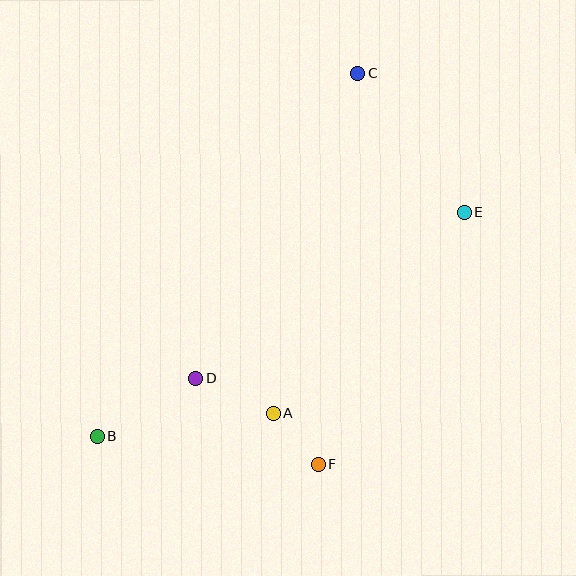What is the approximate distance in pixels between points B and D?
The distance between B and D is approximately 114 pixels.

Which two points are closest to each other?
Points A and F are closest to each other.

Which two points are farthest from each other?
Points B and C are farthest from each other.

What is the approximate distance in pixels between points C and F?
The distance between C and F is approximately 393 pixels.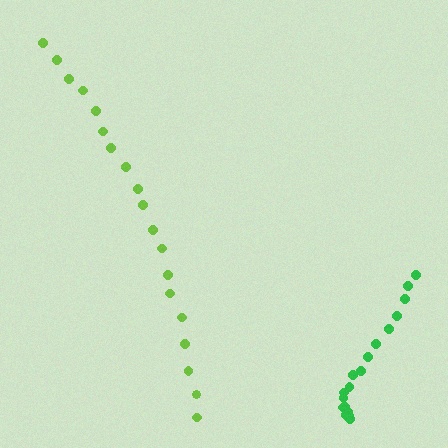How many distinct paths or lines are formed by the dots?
There are 2 distinct paths.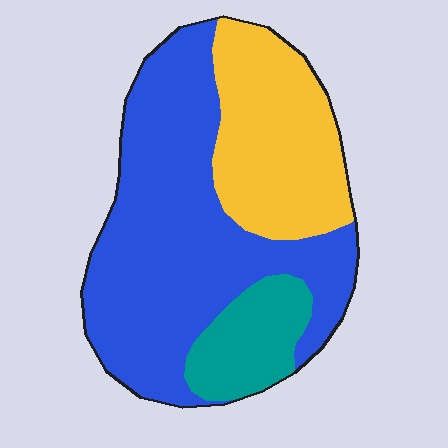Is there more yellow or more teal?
Yellow.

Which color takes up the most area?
Blue, at roughly 60%.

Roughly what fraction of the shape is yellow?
Yellow covers roughly 30% of the shape.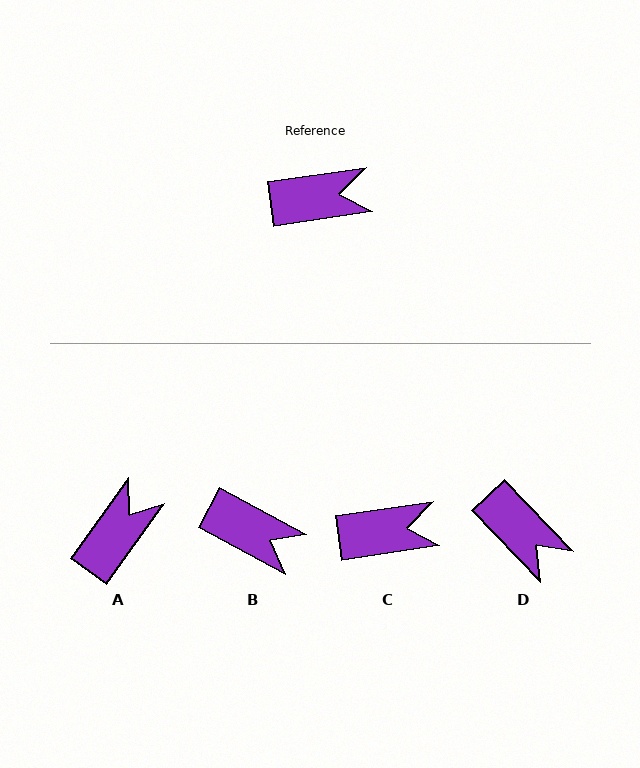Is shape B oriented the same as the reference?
No, it is off by about 36 degrees.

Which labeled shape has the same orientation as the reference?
C.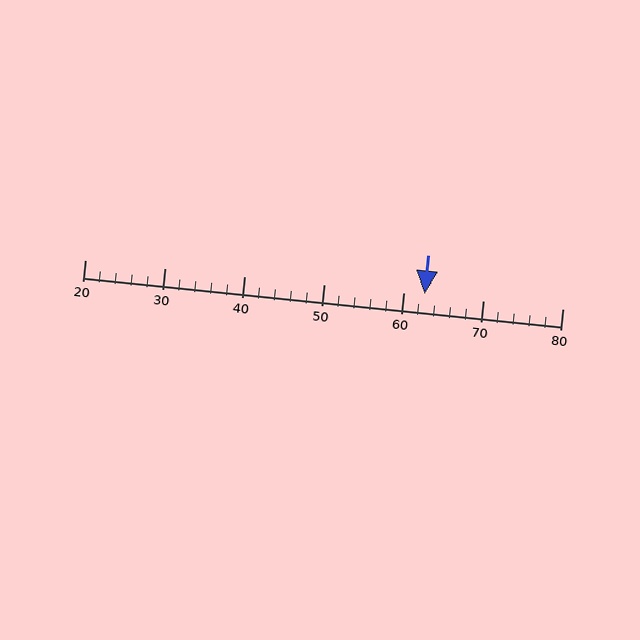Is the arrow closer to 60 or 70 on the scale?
The arrow is closer to 60.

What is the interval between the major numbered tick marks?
The major tick marks are spaced 10 units apart.